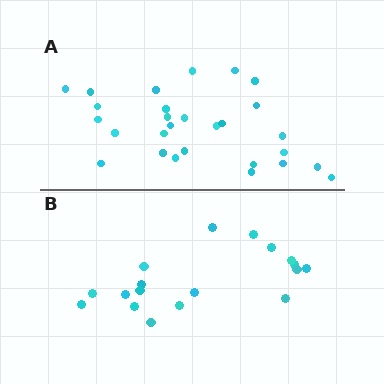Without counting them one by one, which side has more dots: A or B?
Region A (the top region) has more dots.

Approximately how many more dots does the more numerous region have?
Region A has roughly 10 or so more dots than region B.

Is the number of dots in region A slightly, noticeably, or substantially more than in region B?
Region A has substantially more. The ratio is roughly 1.6 to 1.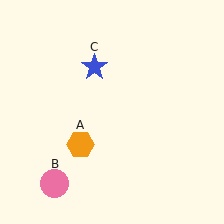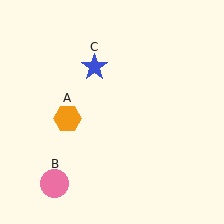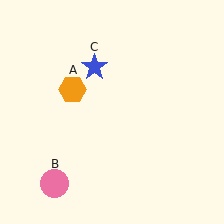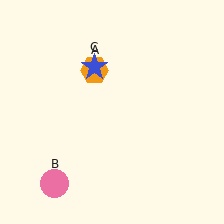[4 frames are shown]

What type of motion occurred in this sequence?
The orange hexagon (object A) rotated clockwise around the center of the scene.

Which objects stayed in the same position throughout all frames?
Pink circle (object B) and blue star (object C) remained stationary.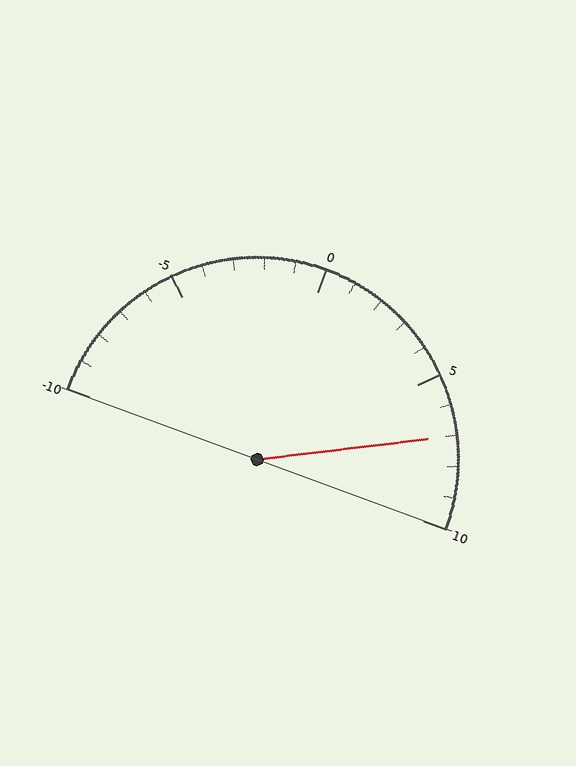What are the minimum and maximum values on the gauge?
The gauge ranges from -10 to 10.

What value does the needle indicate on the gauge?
The needle indicates approximately 7.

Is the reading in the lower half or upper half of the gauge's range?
The reading is in the upper half of the range (-10 to 10).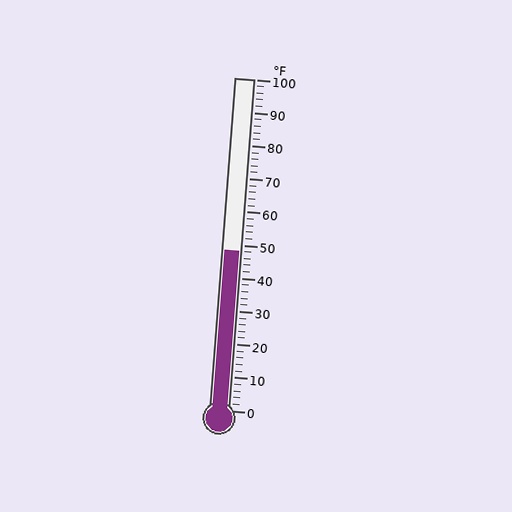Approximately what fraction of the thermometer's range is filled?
The thermometer is filled to approximately 50% of its range.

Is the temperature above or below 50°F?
The temperature is below 50°F.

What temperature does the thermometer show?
The thermometer shows approximately 48°F.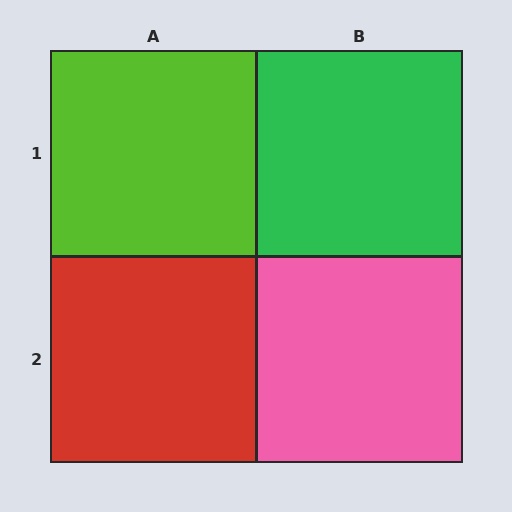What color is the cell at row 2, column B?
Pink.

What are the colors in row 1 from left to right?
Lime, green.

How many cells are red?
1 cell is red.